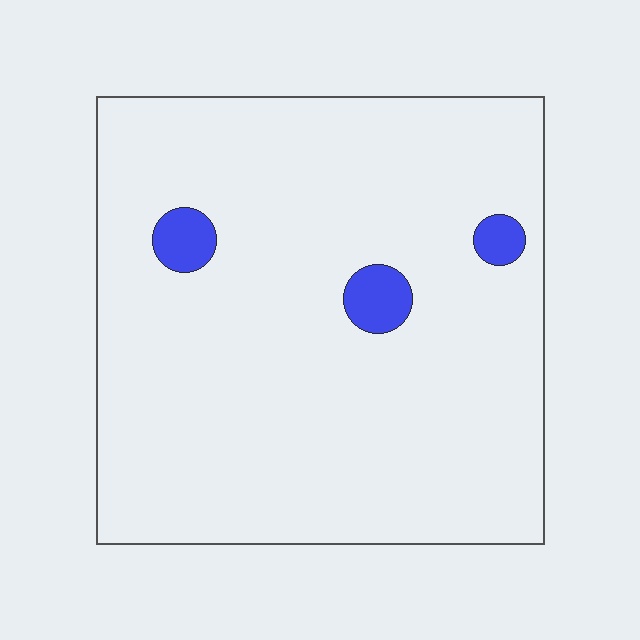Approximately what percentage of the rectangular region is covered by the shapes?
Approximately 5%.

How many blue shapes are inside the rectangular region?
3.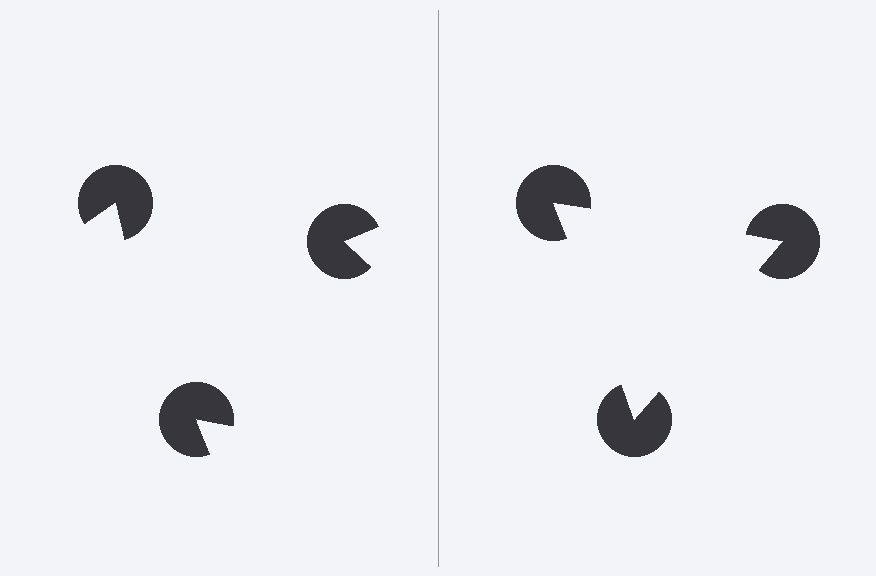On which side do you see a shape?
An illusory triangle appears on the right side. On the left side the wedge cuts are rotated, so no coherent shape forms.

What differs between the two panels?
The pac-man discs are positioned identically on both sides; only the wedge orientations differ. On the right they align to a triangle; on the left they are misaligned.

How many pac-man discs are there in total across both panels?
6 — 3 on each side.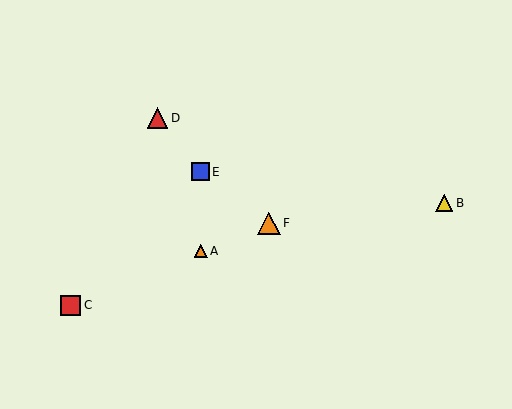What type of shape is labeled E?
Shape E is a blue square.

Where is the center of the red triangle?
The center of the red triangle is at (157, 118).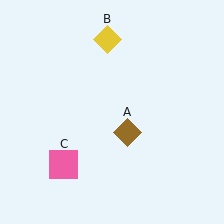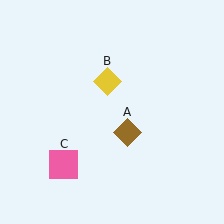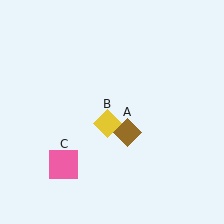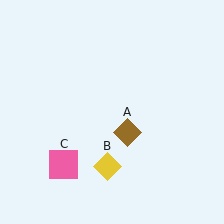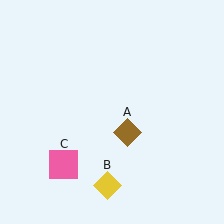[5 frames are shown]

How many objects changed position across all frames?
1 object changed position: yellow diamond (object B).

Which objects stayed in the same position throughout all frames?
Brown diamond (object A) and pink square (object C) remained stationary.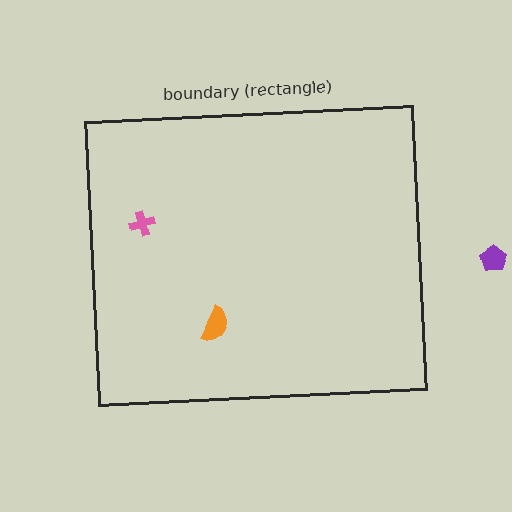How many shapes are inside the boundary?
2 inside, 1 outside.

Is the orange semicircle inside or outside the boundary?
Inside.